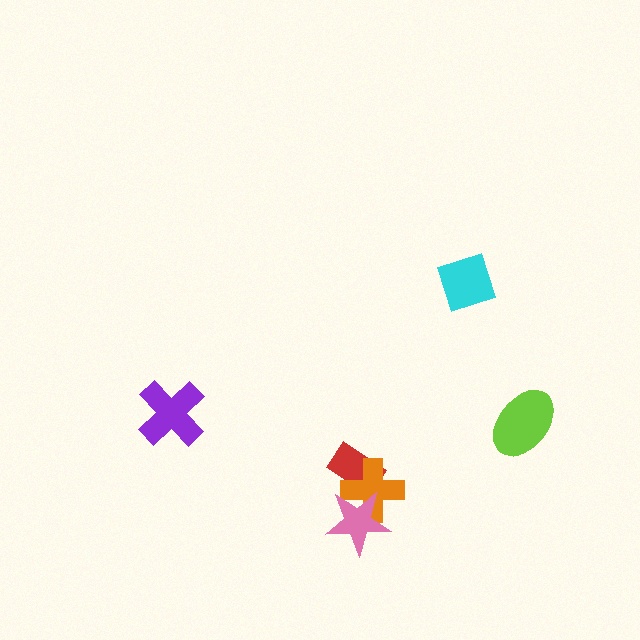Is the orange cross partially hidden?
Yes, it is partially covered by another shape.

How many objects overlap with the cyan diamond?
0 objects overlap with the cyan diamond.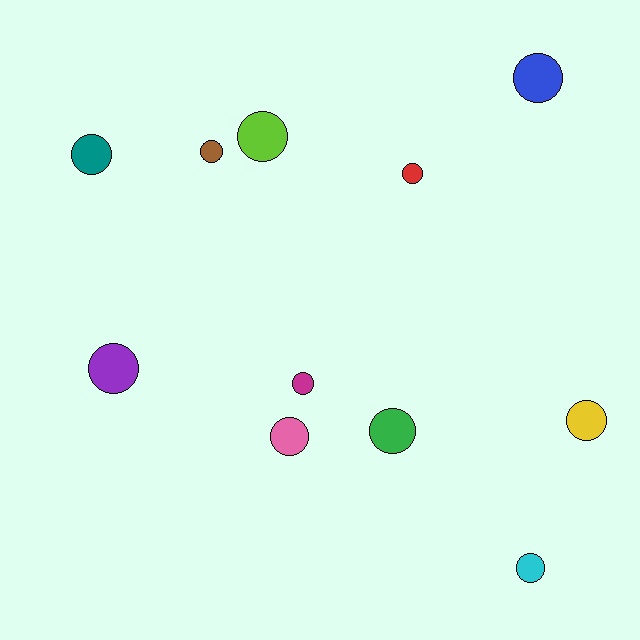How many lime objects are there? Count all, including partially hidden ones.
There is 1 lime object.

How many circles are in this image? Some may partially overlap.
There are 11 circles.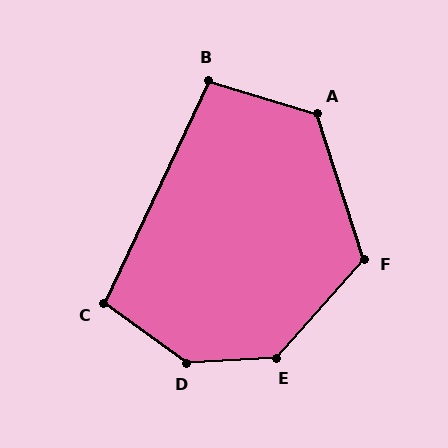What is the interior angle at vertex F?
Approximately 121 degrees (obtuse).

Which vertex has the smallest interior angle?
B, at approximately 98 degrees.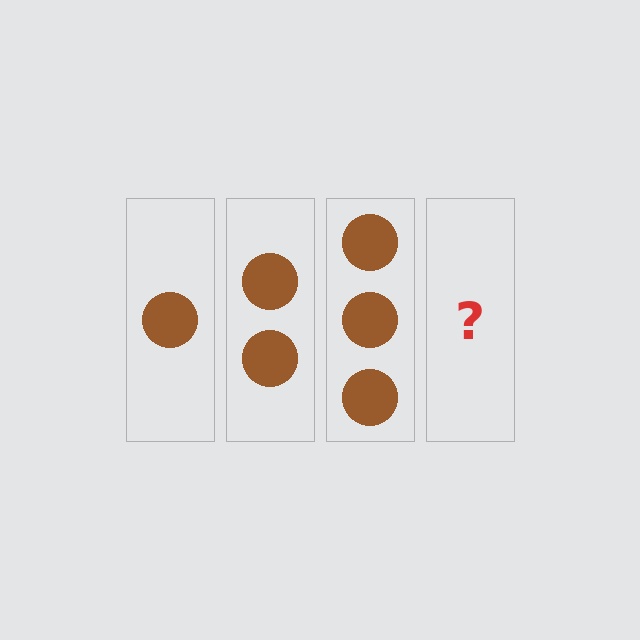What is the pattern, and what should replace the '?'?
The pattern is that each step adds one more circle. The '?' should be 4 circles.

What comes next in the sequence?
The next element should be 4 circles.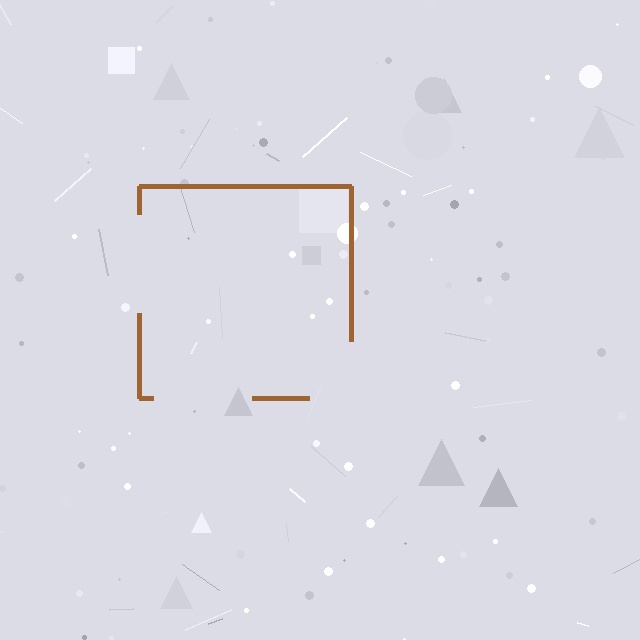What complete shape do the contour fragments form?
The contour fragments form a square.